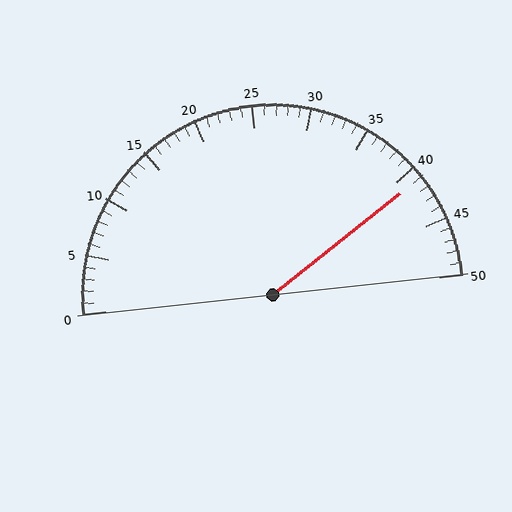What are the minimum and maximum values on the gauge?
The gauge ranges from 0 to 50.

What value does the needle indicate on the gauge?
The needle indicates approximately 41.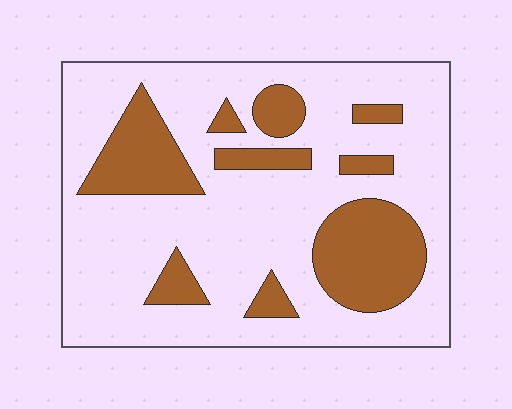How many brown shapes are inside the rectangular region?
9.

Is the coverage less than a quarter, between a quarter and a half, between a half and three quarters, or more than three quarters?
Between a quarter and a half.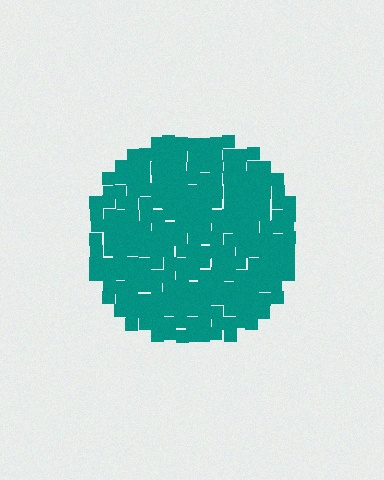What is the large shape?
The large shape is a circle.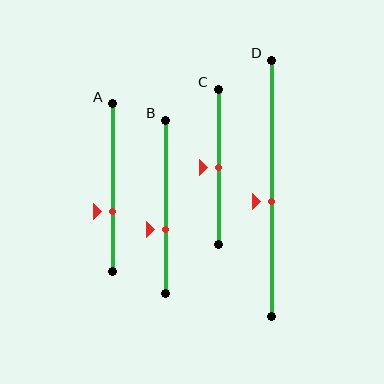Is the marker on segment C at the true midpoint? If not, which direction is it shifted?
Yes, the marker on segment C is at the true midpoint.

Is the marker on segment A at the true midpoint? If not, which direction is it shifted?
No, the marker on segment A is shifted downward by about 14% of the segment length.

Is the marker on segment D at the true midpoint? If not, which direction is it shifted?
No, the marker on segment D is shifted downward by about 5% of the segment length.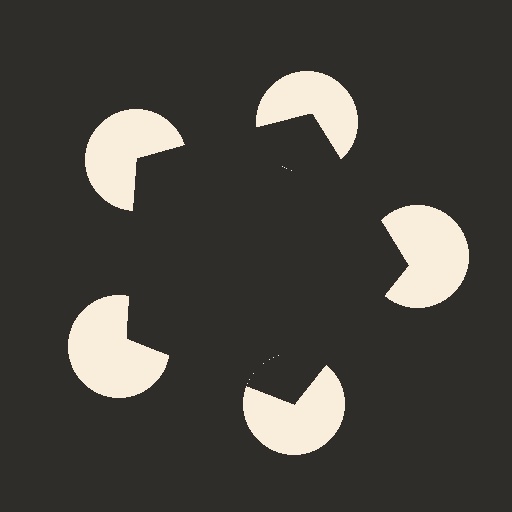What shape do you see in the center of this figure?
An illusory pentagon — its edges are inferred from the aligned wedge cuts in the pac-man discs, not physically drawn.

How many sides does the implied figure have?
5 sides.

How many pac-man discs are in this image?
There are 5 — one at each vertex of the illusory pentagon.